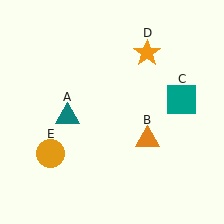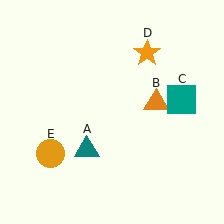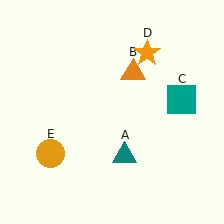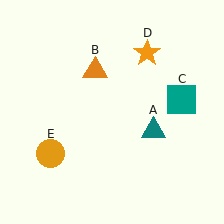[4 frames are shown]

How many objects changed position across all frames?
2 objects changed position: teal triangle (object A), orange triangle (object B).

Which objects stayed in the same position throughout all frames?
Teal square (object C) and orange star (object D) and orange circle (object E) remained stationary.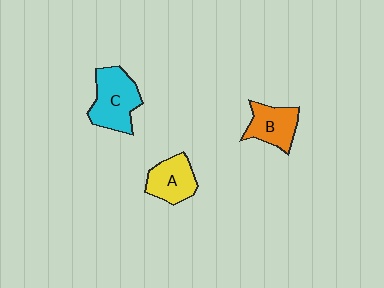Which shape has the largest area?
Shape C (cyan).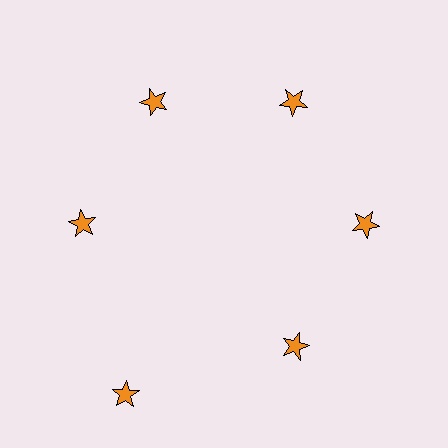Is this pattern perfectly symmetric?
No. The 6 orange stars are arranged in a ring, but one element near the 7 o'clock position is pushed outward from the center, breaking the 6-fold rotational symmetry.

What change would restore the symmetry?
The symmetry would be restored by moving it inward, back onto the ring so that all 6 stars sit at equal angles and equal distance from the center.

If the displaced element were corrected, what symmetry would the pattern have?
It would have 6-fold rotational symmetry — the pattern would map onto itself every 60 degrees.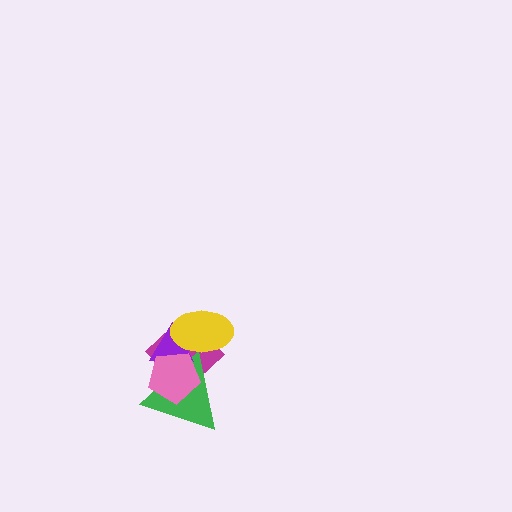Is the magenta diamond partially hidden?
Yes, it is partially covered by another shape.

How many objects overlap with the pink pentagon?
4 objects overlap with the pink pentagon.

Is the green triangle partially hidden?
Yes, it is partially covered by another shape.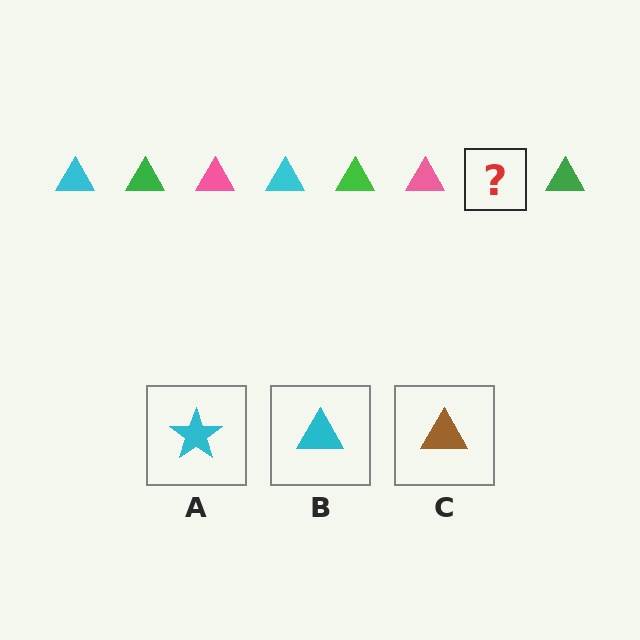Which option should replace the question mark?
Option B.